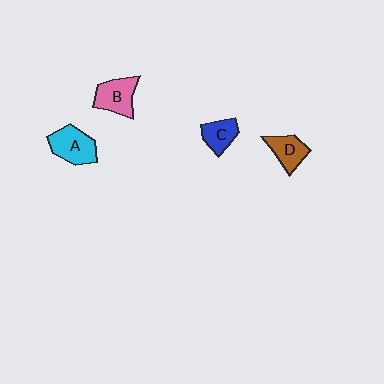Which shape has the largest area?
Shape A (cyan).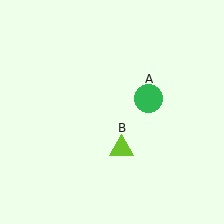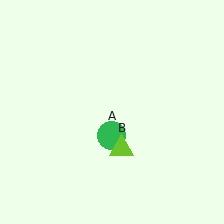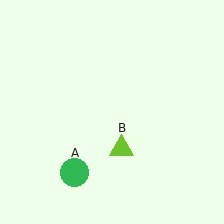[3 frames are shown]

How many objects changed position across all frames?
1 object changed position: green circle (object A).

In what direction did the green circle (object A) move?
The green circle (object A) moved down and to the left.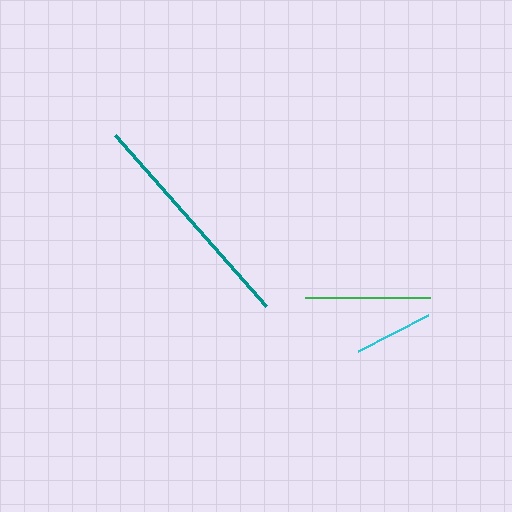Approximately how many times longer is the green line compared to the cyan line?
The green line is approximately 1.6 times the length of the cyan line.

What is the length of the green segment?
The green segment is approximately 126 pixels long.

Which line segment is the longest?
The teal line is the longest at approximately 227 pixels.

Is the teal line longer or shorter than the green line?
The teal line is longer than the green line.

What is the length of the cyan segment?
The cyan segment is approximately 79 pixels long.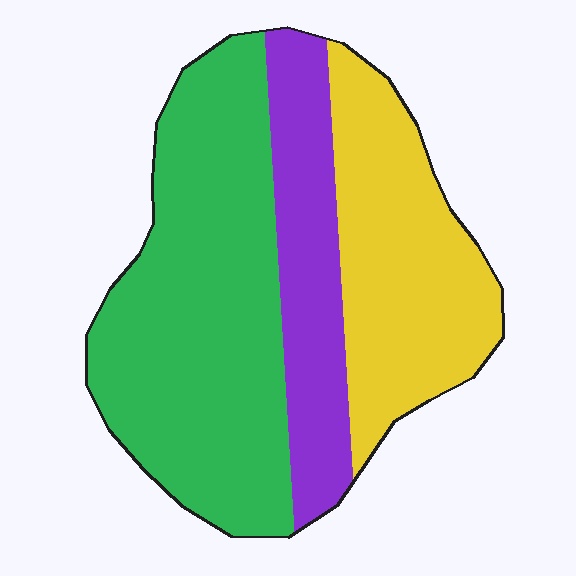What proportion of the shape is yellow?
Yellow covers around 30% of the shape.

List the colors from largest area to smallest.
From largest to smallest: green, yellow, purple.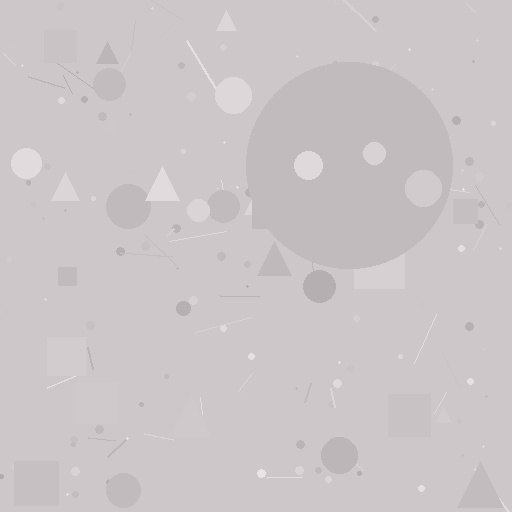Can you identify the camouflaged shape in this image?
The camouflaged shape is a circle.